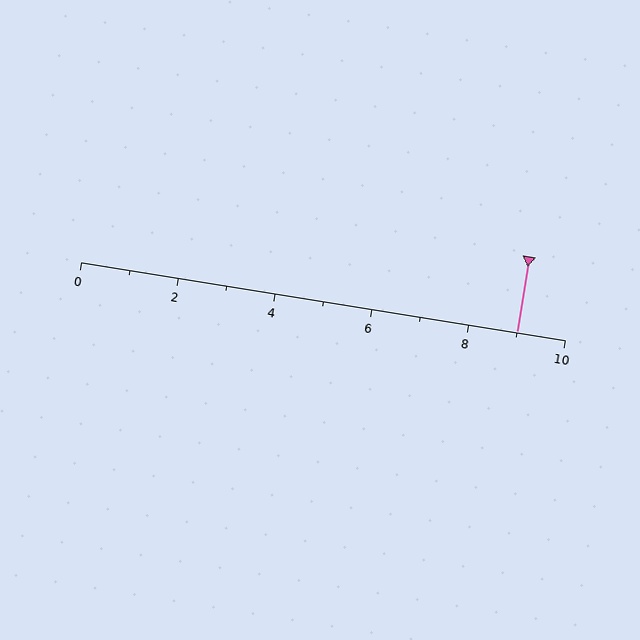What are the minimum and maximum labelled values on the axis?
The axis runs from 0 to 10.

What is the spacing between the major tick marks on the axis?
The major ticks are spaced 2 apart.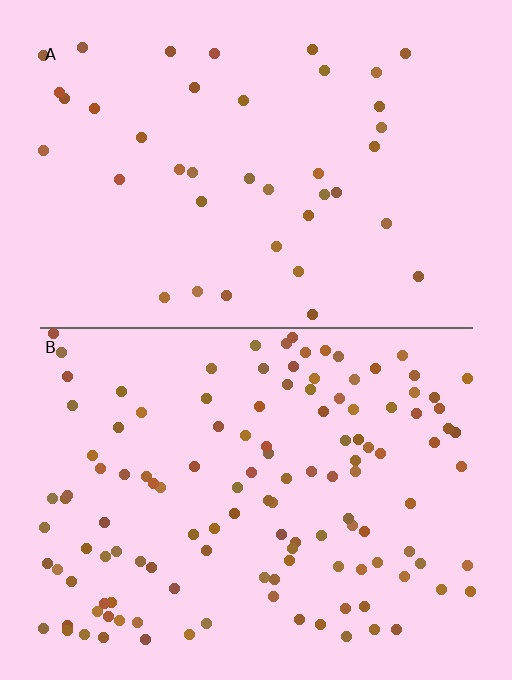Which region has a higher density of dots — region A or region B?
B (the bottom).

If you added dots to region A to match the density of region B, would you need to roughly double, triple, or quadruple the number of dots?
Approximately triple.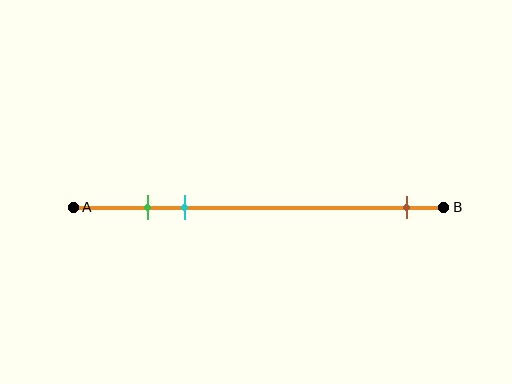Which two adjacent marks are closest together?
The green and cyan marks are the closest adjacent pair.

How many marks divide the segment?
There are 3 marks dividing the segment.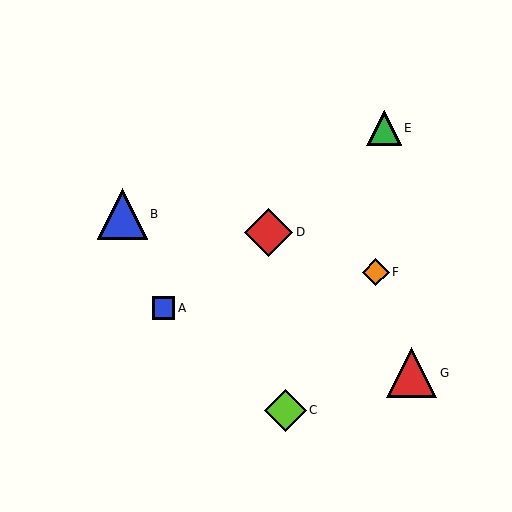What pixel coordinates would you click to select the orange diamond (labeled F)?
Click at (376, 272) to select the orange diamond F.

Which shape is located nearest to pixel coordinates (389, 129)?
The green triangle (labeled E) at (384, 128) is nearest to that location.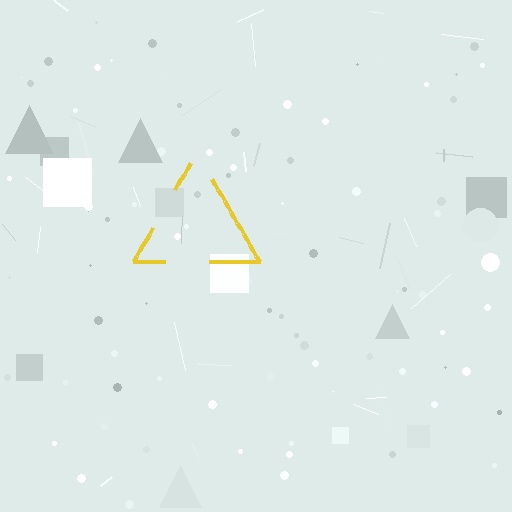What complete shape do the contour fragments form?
The contour fragments form a triangle.